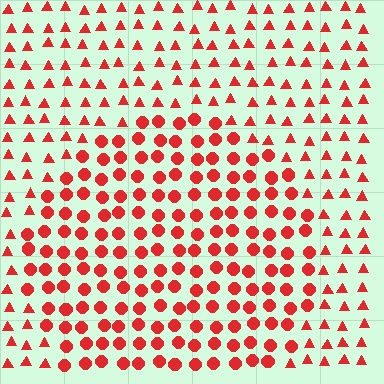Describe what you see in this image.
The image is filled with small red elements arranged in a uniform grid. A circle-shaped region contains circles, while the surrounding area contains triangles. The boundary is defined purely by the change in element shape.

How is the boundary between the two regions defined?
The boundary is defined by a change in element shape: circles inside vs. triangles outside. All elements share the same color and spacing.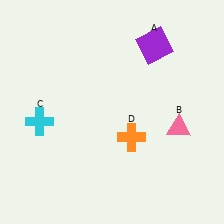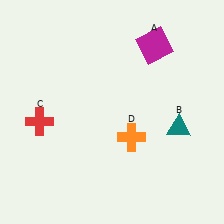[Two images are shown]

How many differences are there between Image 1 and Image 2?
There are 3 differences between the two images.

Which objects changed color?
A changed from purple to magenta. B changed from pink to teal. C changed from cyan to red.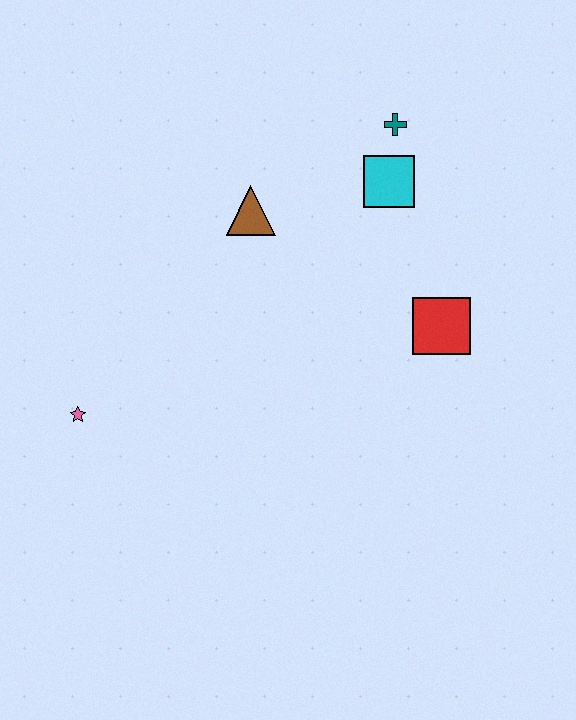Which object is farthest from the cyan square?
The pink star is farthest from the cyan square.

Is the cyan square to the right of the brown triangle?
Yes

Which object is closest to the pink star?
The brown triangle is closest to the pink star.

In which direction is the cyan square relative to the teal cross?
The cyan square is below the teal cross.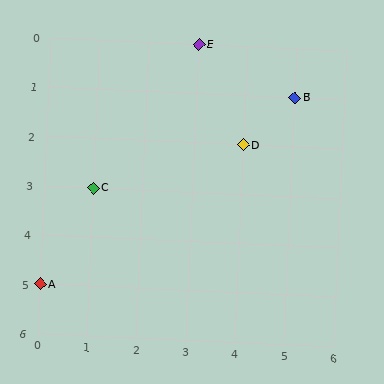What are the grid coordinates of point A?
Point A is at grid coordinates (0, 5).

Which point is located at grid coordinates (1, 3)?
Point C is at (1, 3).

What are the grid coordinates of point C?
Point C is at grid coordinates (1, 3).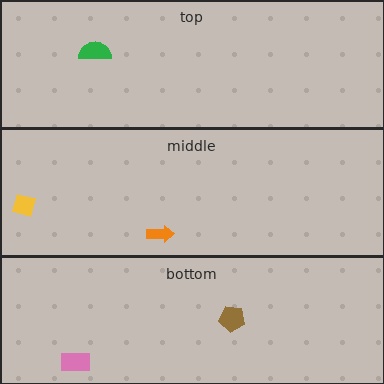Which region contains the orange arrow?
The middle region.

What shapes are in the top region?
The green semicircle.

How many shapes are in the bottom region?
2.